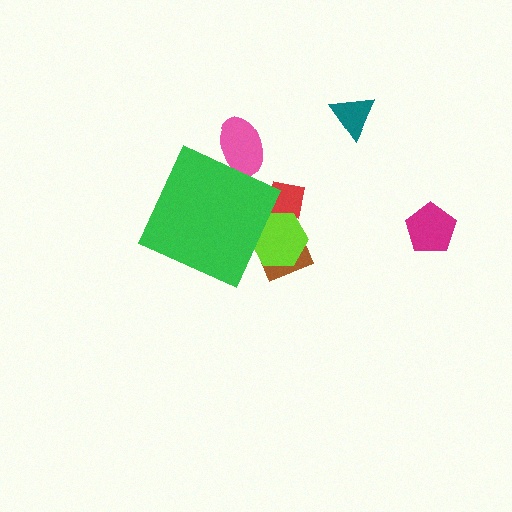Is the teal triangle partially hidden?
No, the teal triangle is fully visible.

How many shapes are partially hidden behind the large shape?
4 shapes are partially hidden.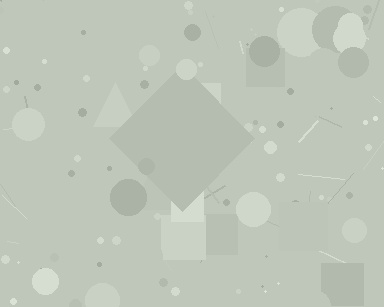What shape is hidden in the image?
A diamond is hidden in the image.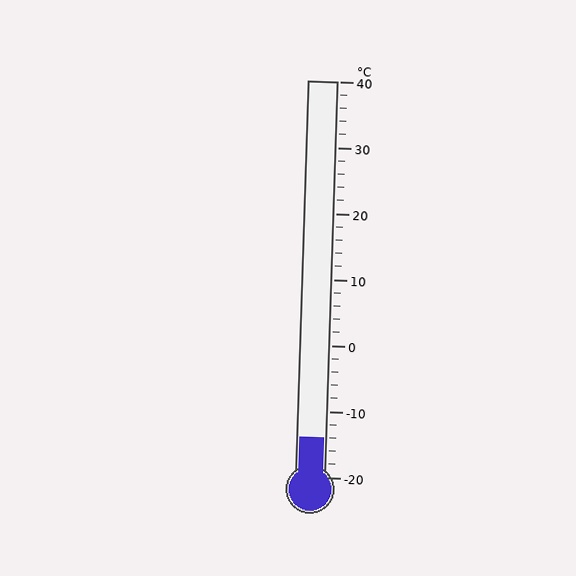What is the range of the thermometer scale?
The thermometer scale ranges from -20°C to 40°C.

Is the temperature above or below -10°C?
The temperature is below -10°C.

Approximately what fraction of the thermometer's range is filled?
The thermometer is filled to approximately 10% of its range.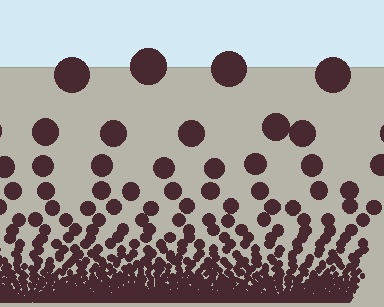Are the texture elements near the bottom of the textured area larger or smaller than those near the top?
Smaller. The gradient is inverted — elements near the bottom are smaller and denser.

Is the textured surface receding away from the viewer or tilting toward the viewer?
The surface appears to tilt toward the viewer. Texture elements get larger and sparser toward the top.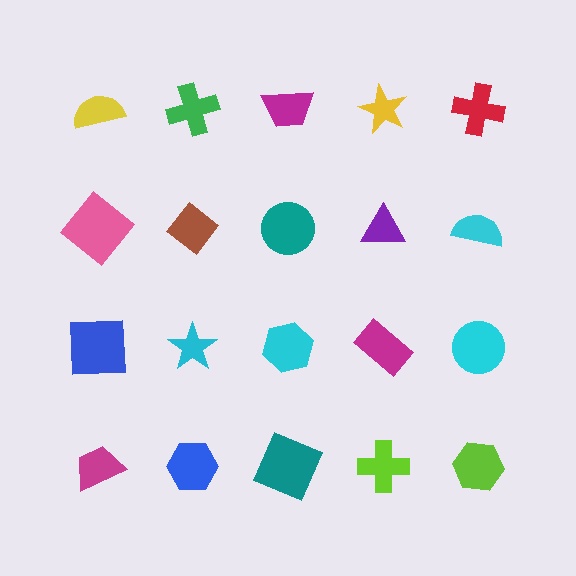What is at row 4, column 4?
A lime cross.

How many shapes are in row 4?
5 shapes.